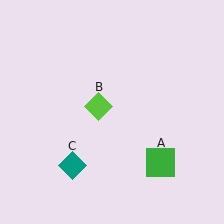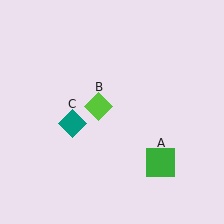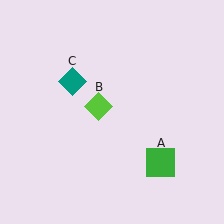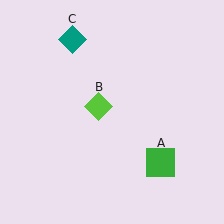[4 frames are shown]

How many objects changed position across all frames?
1 object changed position: teal diamond (object C).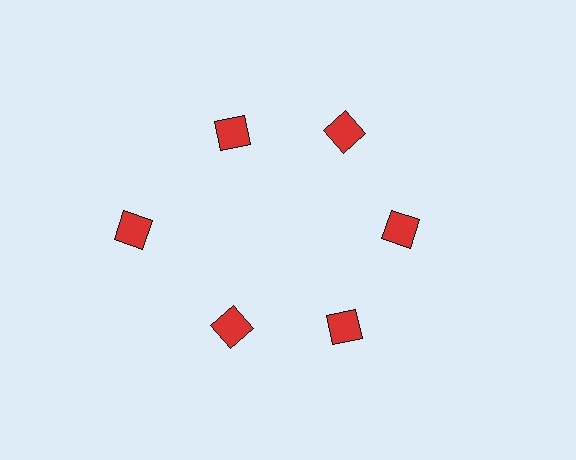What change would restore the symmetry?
The symmetry would be restored by moving it inward, back onto the ring so that all 6 diamonds sit at equal angles and equal distance from the center.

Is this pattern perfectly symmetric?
No. The 6 red diamonds are arranged in a ring, but one element near the 9 o'clock position is pushed outward from the center, breaking the 6-fold rotational symmetry.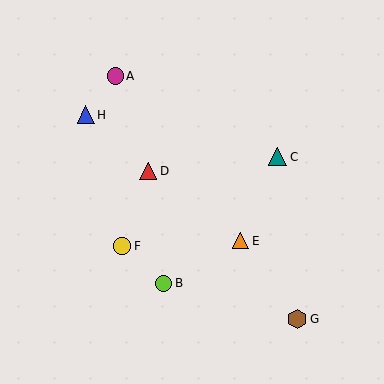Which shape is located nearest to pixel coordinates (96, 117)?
The blue triangle (labeled H) at (86, 115) is nearest to that location.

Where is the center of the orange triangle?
The center of the orange triangle is at (241, 241).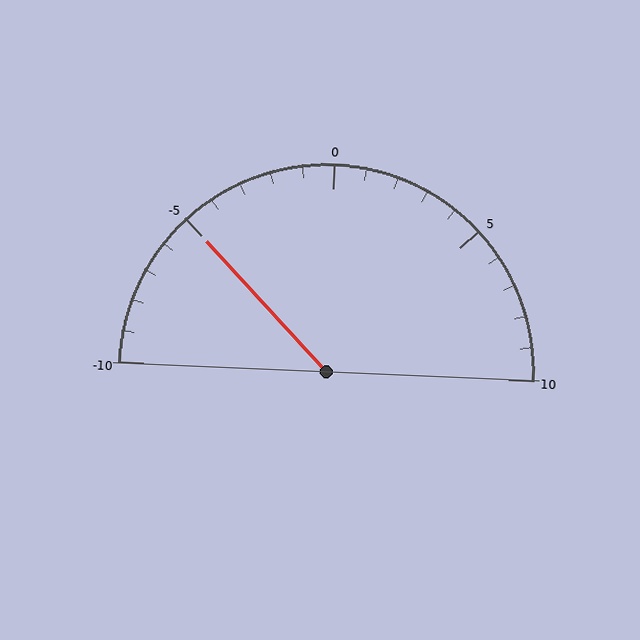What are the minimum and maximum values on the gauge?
The gauge ranges from -10 to 10.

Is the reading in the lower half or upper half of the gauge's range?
The reading is in the lower half of the range (-10 to 10).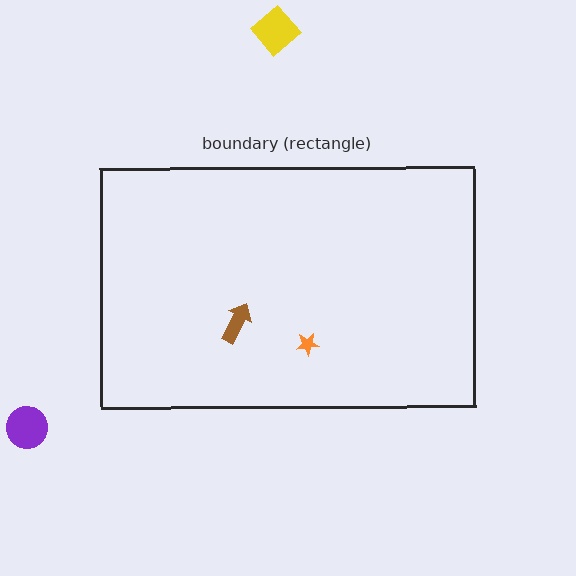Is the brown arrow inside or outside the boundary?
Inside.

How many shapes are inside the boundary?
2 inside, 2 outside.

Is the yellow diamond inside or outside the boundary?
Outside.